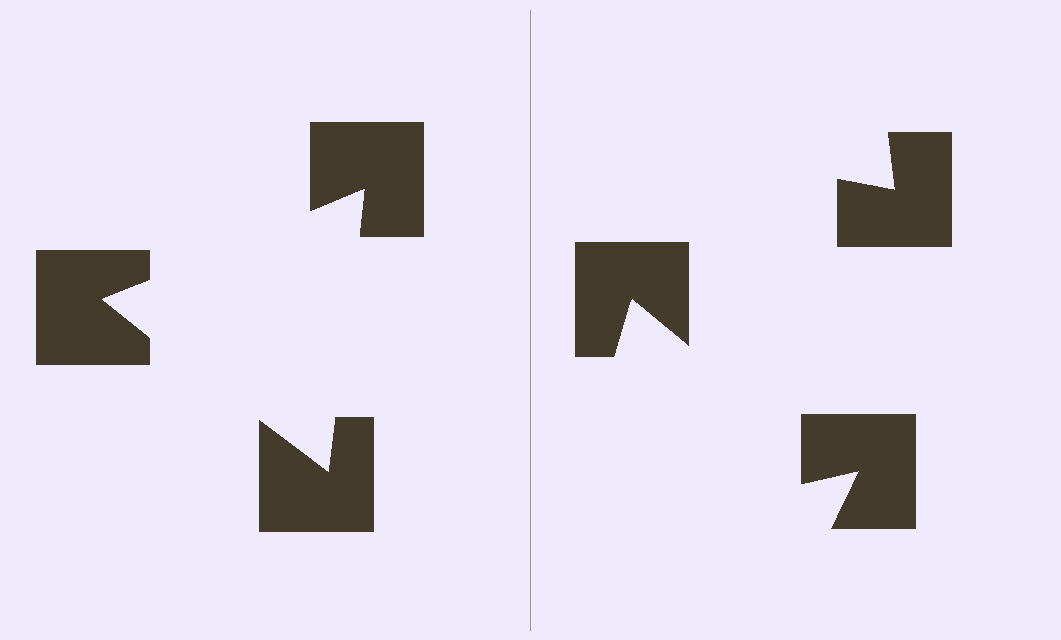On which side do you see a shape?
An illusory triangle appears on the left side. On the right side the wedge cuts are rotated, so no coherent shape forms.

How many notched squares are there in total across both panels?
6 — 3 on each side.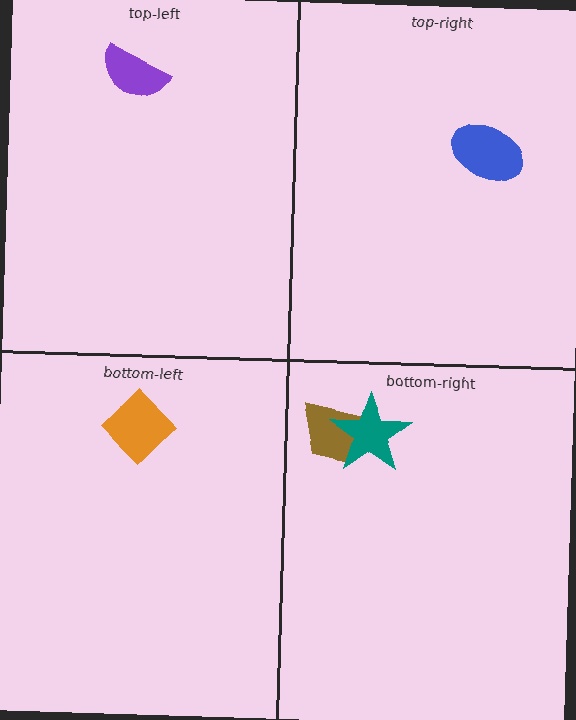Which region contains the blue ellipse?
The top-right region.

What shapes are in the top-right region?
The blue ellipse.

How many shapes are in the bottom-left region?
1.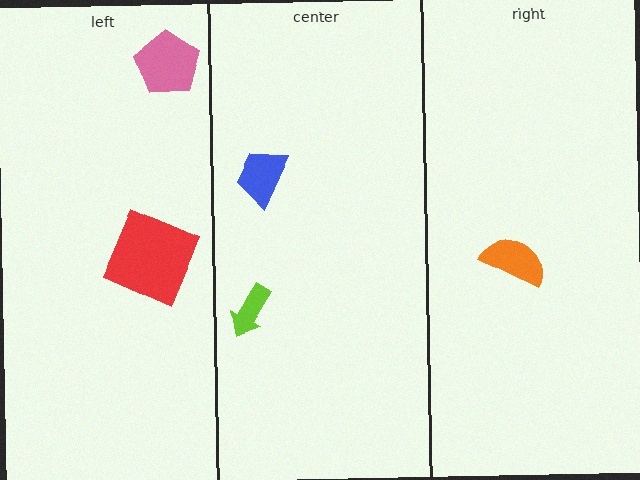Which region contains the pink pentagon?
The left region.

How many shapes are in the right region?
1.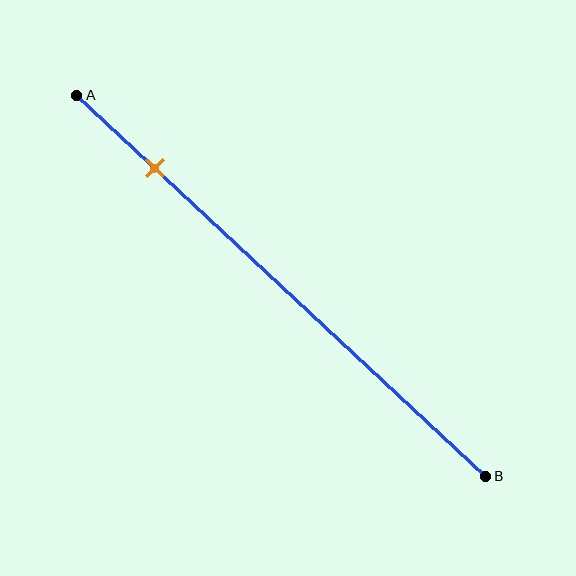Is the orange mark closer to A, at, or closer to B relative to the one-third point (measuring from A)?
The orange mark is closer to point A than the one-third point of segment AB.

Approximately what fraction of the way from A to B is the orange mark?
The orange mark is approximately 20% of the way from A to B.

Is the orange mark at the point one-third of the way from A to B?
No, the mark is at about 20% from A, not at the 33% one-third point.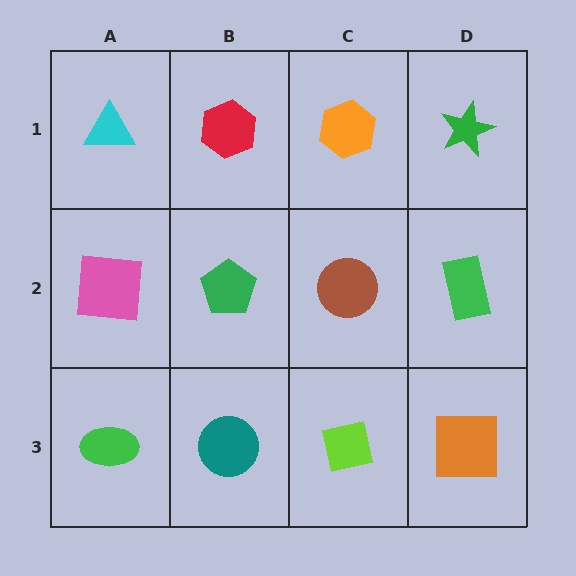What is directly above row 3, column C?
A brown circle.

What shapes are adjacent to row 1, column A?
A pink square (row 2, column A), a red hexagon (row 1, column B).